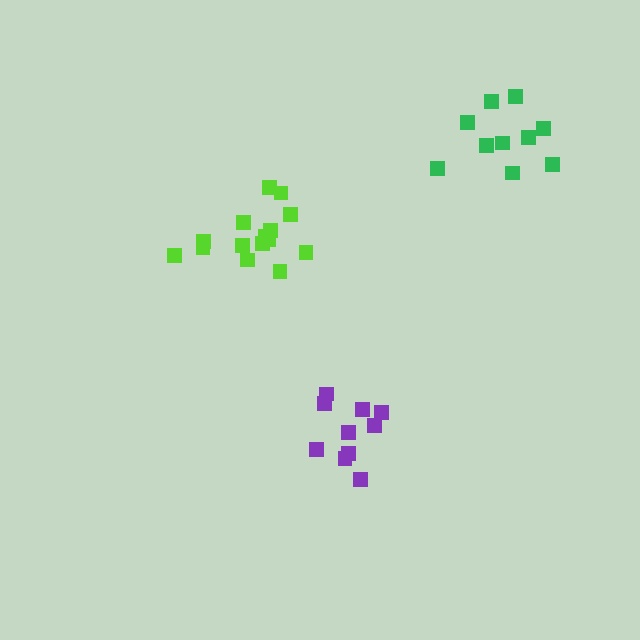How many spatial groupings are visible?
There are 3 spatial groupings.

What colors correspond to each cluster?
The clusters are colored: green, purple, lime.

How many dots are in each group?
Group 1: 10 dots, Group 2: 10 dots, Group 3: 15 dots (35 total).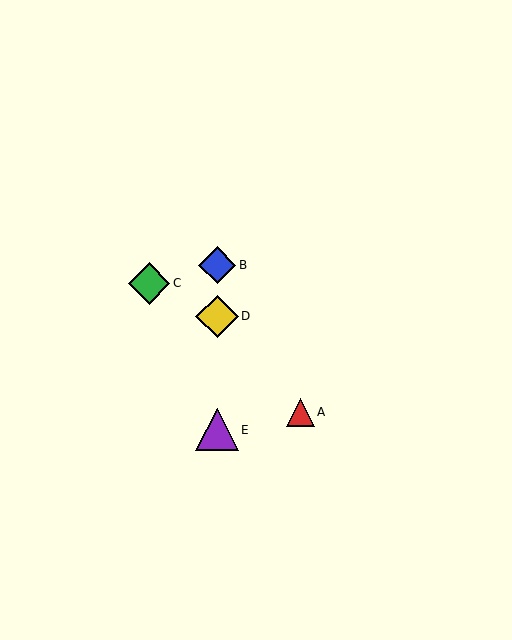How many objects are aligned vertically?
3 objects (B, D, E) are aligned vertically.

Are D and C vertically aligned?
No, D is at x≈217 and C is at x≈149.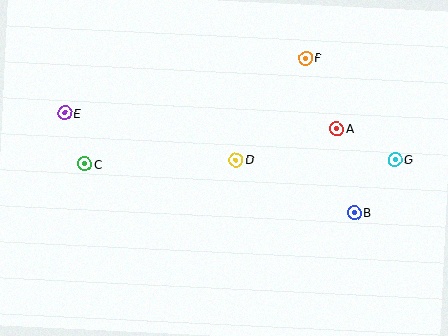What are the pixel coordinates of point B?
Point B is at (354, 213).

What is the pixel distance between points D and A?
The distance between D and A is 106 pixels.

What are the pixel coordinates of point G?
Point G is at (395, 159).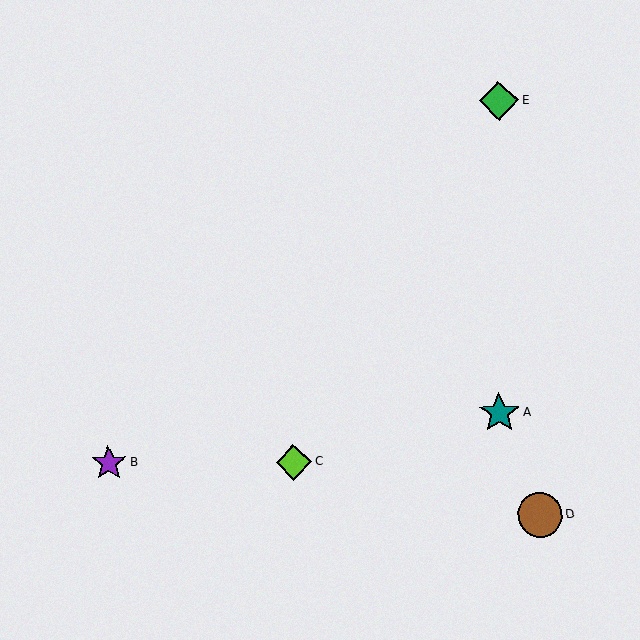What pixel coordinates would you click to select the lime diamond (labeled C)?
Click at (294, 462) to select the lime diamond C.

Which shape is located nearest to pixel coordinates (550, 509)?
The brown circle (labeled D) at (540, 515) is nearest to that location.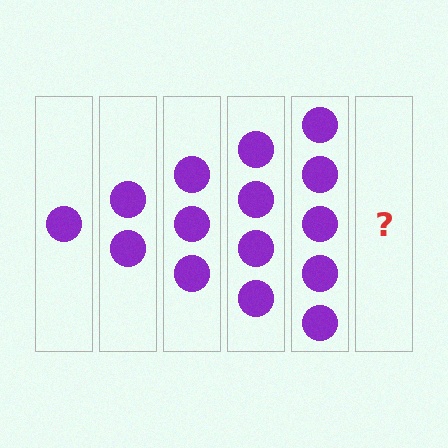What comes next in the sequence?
The next element should be 6 circles.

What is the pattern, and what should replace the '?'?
The pattern is that each step adds one more circle. The '?' should be 6 circles.